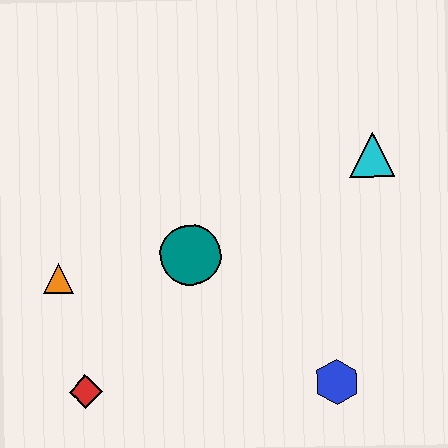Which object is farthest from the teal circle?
The cyan triangle is farthest from the teal circle.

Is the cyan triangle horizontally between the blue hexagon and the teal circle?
No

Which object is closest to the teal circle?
The orange triangle is closest to the teal circle.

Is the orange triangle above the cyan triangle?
No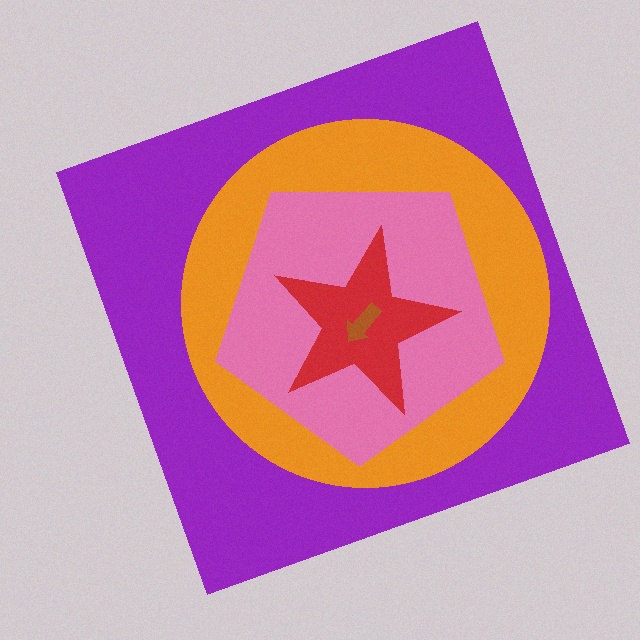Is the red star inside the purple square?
Yes.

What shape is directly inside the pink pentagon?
The red star.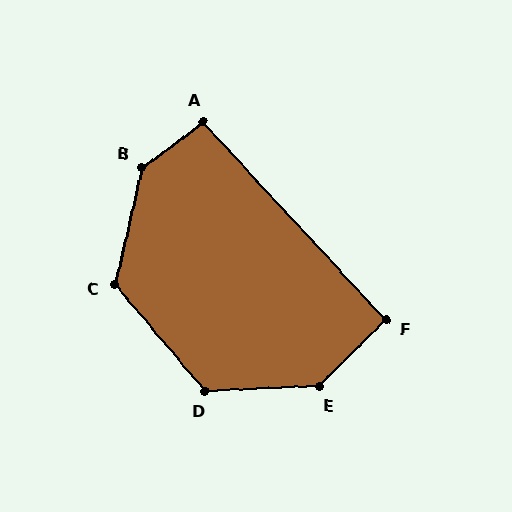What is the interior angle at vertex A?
Approximately 96 degrees (obtuse).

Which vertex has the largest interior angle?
B, at approximately 140 degrees.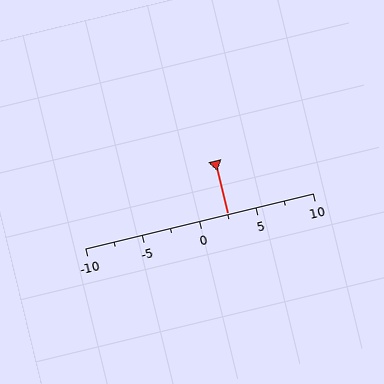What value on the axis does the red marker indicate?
The marker indicates approximately 2.5.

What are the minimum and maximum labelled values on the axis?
The axis runs from -10 to 10.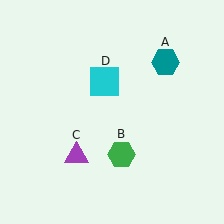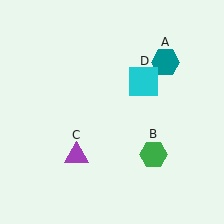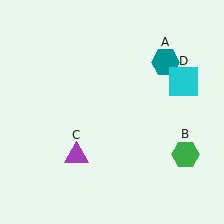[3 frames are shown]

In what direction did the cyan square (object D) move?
The cyan square (object D) moved right.